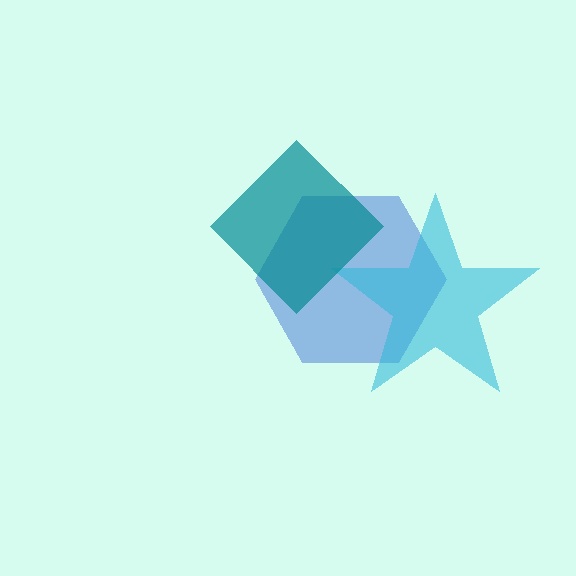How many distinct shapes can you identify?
There are 3 distinct shapes: a blue hexagon, a cyan star, a teal diamond.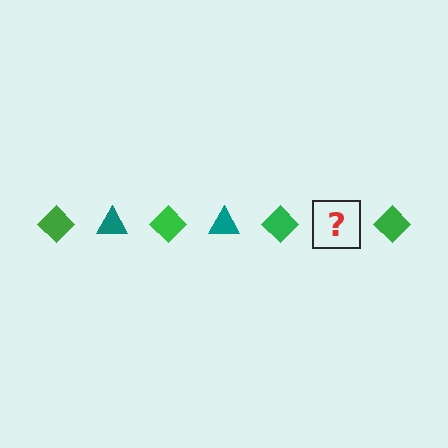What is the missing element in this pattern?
The missing element is a teal triangle.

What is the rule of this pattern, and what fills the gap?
The rule is that the pattern alternates between green diamond and teal triangle. The gap should be filled with a teal triangle.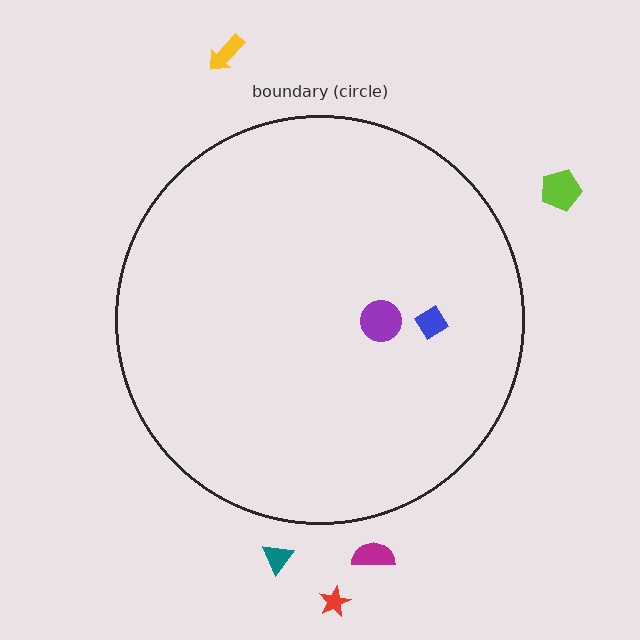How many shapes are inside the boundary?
2 inside, 5 outside.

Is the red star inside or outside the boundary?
Outside.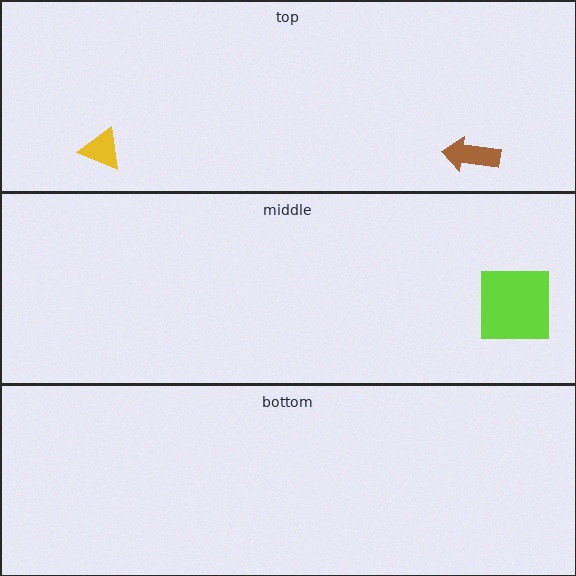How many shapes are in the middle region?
1.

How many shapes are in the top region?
2.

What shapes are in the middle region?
The lime square.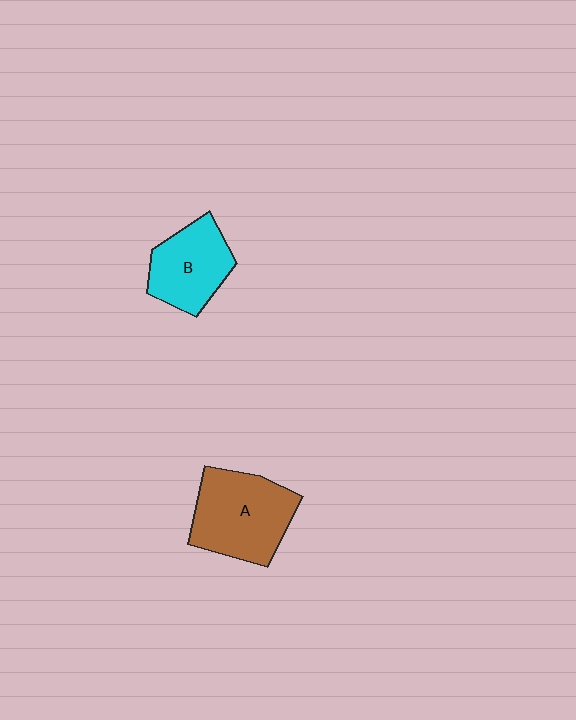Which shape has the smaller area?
Shape B (cyan).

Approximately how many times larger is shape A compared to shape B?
Approximately 1.3 times.